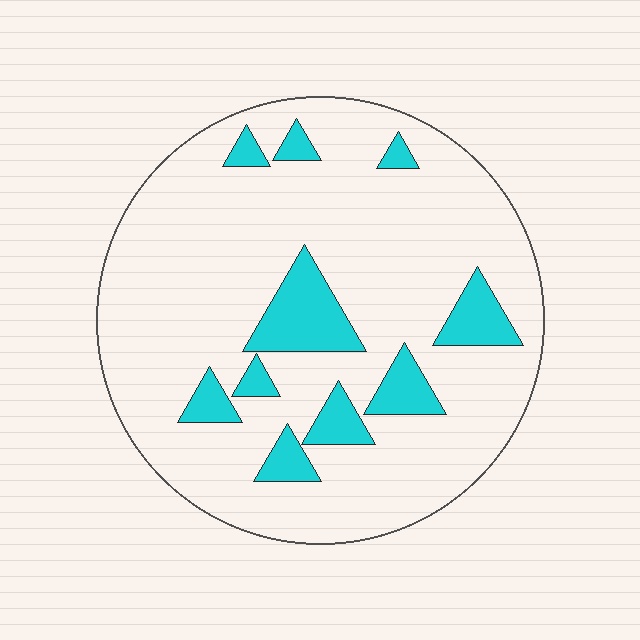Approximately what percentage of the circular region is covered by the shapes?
Approximately 15%.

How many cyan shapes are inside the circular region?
10.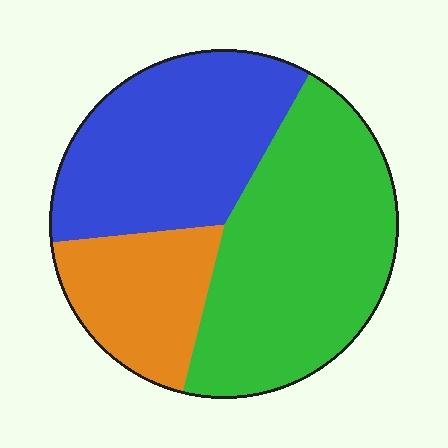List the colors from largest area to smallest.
From largest to smallest: green, blue, orange.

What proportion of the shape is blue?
Blue covers about 35% of the shape.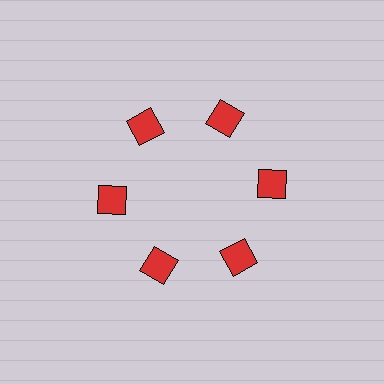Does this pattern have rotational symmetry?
Yes, this pattern has 6-fold rotational symmetry. It looks the same after rotating 60 degrees around the center.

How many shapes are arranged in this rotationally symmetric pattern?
There are 6 shapes, arranged in 6 groups of 1.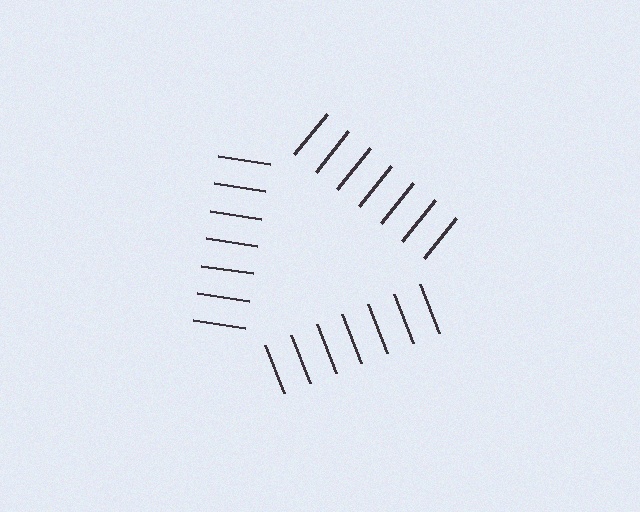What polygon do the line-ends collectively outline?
An illusory triangle — the line segments terminate on its edges but no continuous stroke is drawn.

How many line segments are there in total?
21 — 7 along each of the 3 edges.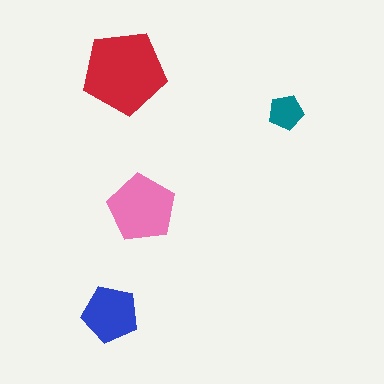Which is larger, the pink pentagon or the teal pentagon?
The pink one.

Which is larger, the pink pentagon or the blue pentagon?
The pink one.